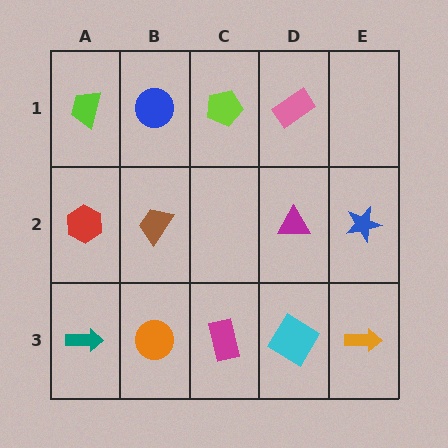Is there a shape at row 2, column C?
No, that cell is empty.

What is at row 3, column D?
A cyan diamond.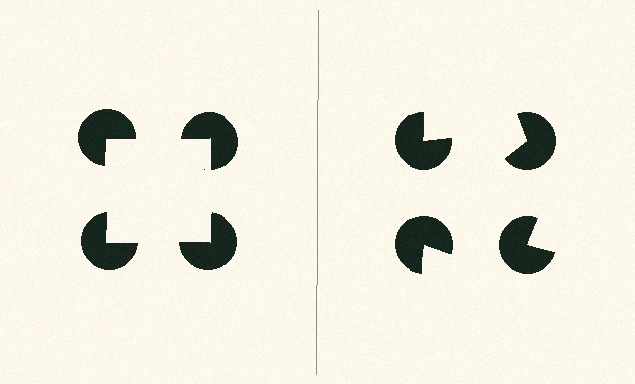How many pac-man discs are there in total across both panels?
8 — 4 on each side.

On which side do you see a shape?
An illusory square appears on the left side. On the right side the wedge cuts are rotated, so no coherent shape forms.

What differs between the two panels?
The pac-man discs are positioned identically on both sides; only the wedge orientations differ. On the left they align to a square; on the right they are misaligned.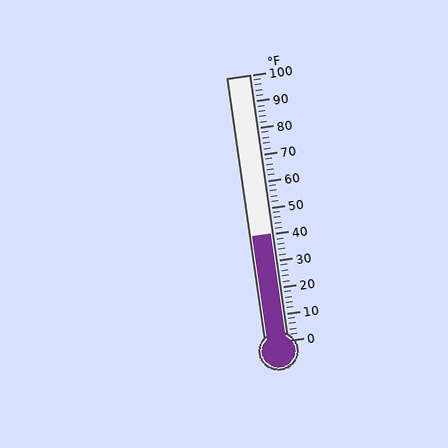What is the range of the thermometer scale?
The thermometer scale ranges from 0°F to 100°F.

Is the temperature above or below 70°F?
The temperature is below 70°F.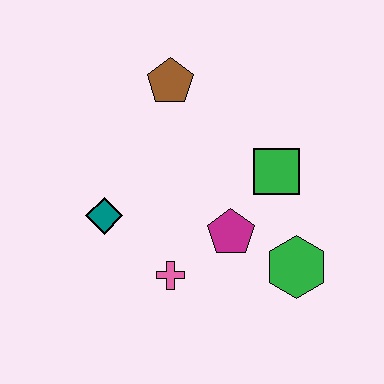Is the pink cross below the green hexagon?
Yes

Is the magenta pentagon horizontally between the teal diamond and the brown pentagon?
No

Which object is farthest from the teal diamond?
The green hexagon is farthest from the teal diamond.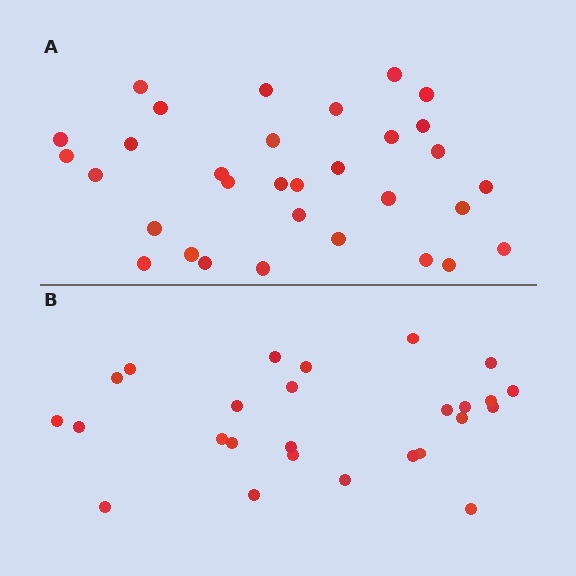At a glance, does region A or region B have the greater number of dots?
Region A (the top region) has more dots.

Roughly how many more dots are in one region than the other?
Region A has about 6 more dots than region B.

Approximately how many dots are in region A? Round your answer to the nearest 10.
About 30 dots. (The exact count is 32, which rounds to 30.)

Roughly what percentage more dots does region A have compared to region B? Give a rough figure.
About 25% more.